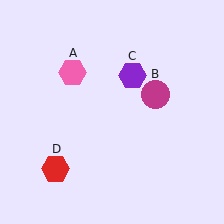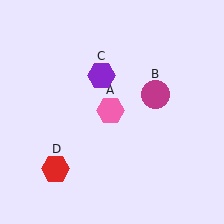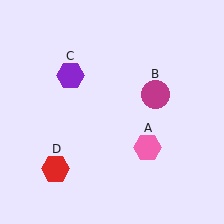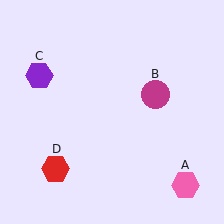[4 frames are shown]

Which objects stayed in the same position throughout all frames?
Magenta circle (object B) and red hexagon (object D) remained stationary.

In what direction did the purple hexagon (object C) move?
The purple hexagon (object C) moved left.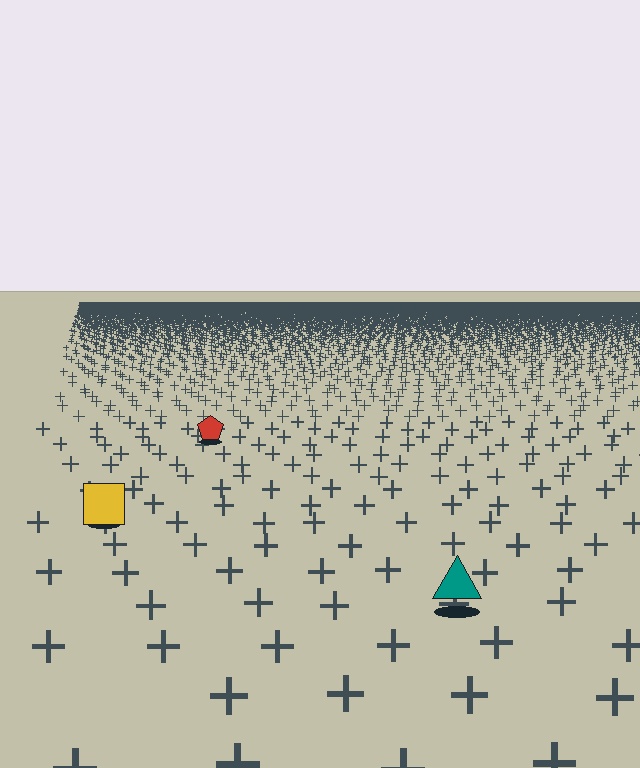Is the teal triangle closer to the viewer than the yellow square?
Yes. The teal triangle is closer — you can tell from the texture gradient: the ground texture is coarser near it.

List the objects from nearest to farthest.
From nearest to farthest: the teal triangle, the yellow square, the red pentagon.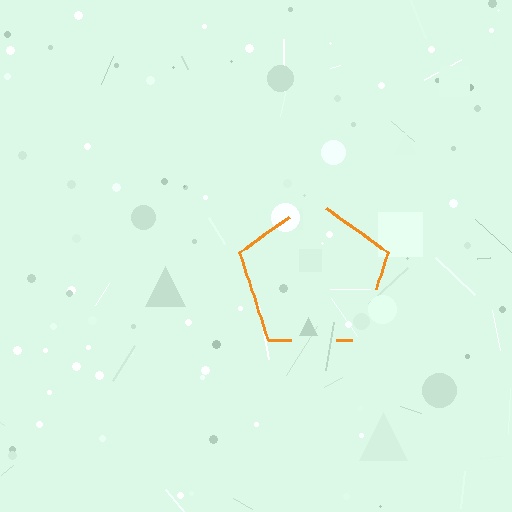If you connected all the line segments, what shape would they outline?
They would outline a pentagon.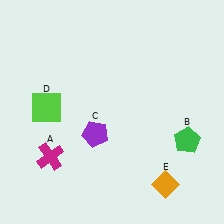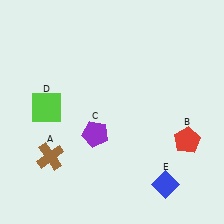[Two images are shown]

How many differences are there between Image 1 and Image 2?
There are 3 differences between the two images.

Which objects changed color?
A changed from magenta to brown. B changed from green to red. E changed from orange to blue.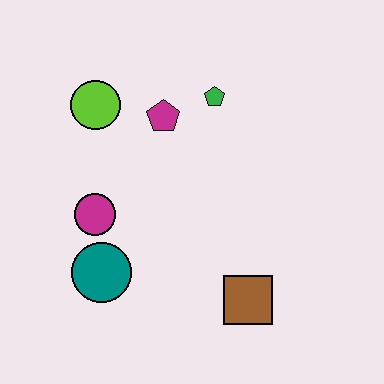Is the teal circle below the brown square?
No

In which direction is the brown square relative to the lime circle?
The brown square is below the lime circle.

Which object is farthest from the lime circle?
The brown square is farthest from the lime circle.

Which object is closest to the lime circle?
The magenta pentagon is closest to the lime circle.